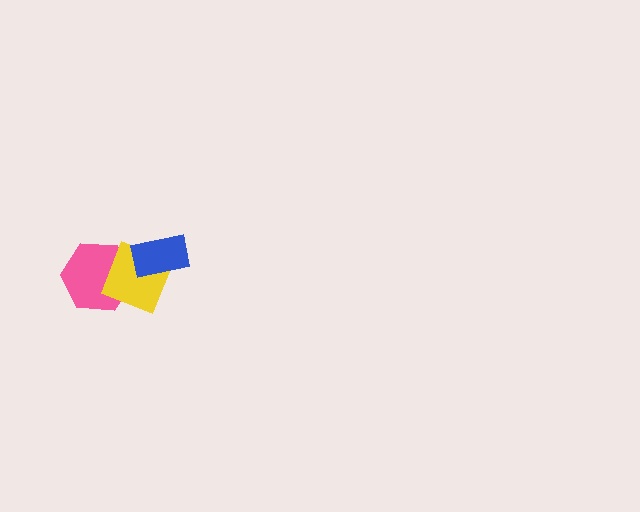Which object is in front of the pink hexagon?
The yellow diamond is in front of the pink hexagon.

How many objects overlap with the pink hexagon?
1 object overlaps with the pink hexagon.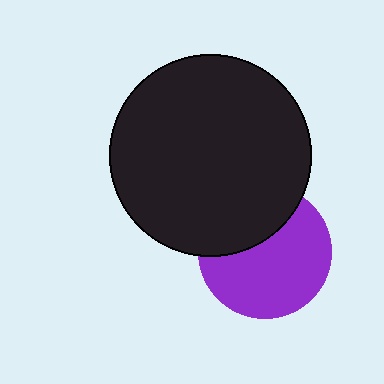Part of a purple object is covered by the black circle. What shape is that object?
It is a circle.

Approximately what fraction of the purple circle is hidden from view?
Roughly 35% of the purple circle is hidden behind the black circle.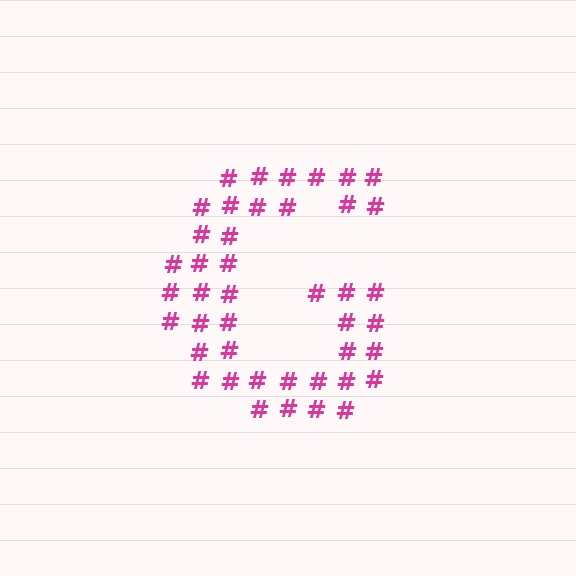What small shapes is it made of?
It is made of small hash symbols.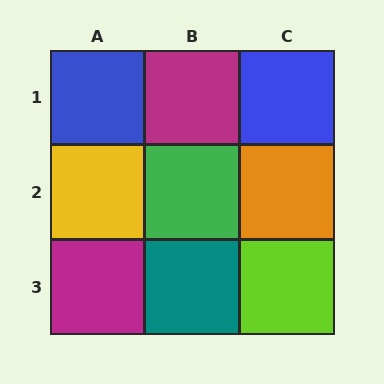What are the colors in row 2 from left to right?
Yellow, green, orange.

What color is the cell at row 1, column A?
Blue.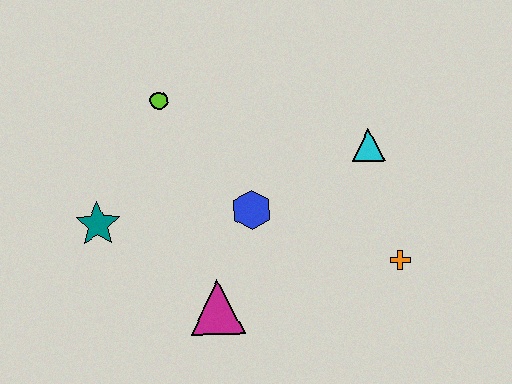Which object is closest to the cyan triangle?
The orange cross is closest to the cyan triangle.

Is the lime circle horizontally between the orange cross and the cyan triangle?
No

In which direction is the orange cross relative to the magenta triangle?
The orange cross is to the right of the magenta triangle.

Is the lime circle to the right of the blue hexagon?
No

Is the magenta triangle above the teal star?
No